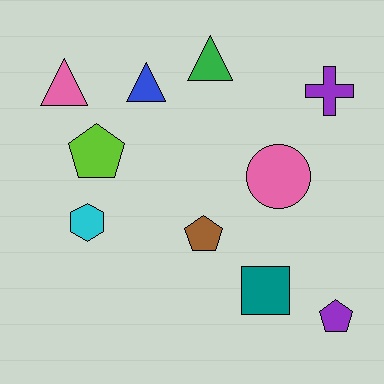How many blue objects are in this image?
There is 1 blue object.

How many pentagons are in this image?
There are 3 pentagons.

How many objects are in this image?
There are 10 objects.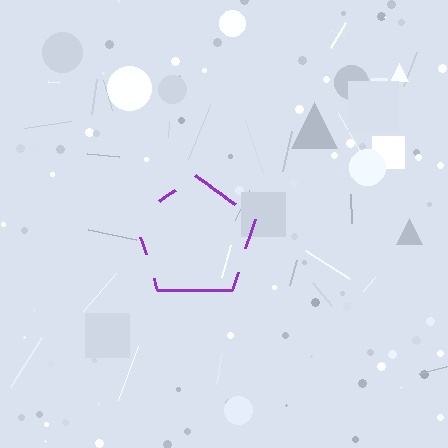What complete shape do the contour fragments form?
The contour fragments form a pentagon.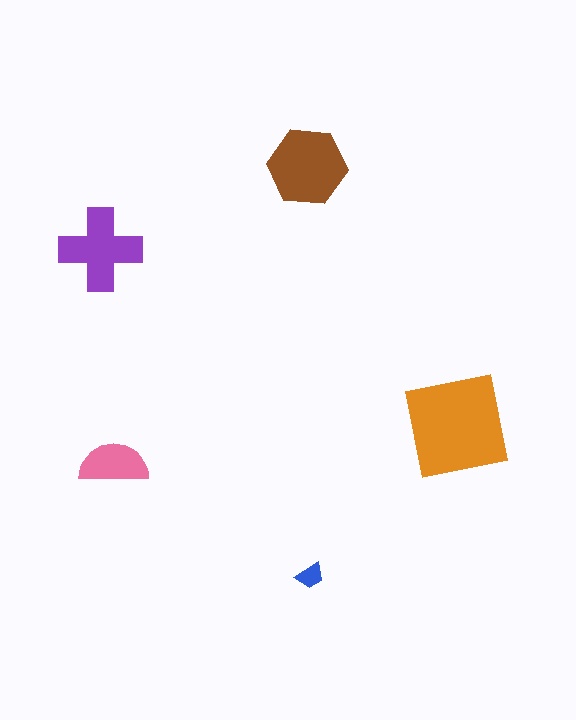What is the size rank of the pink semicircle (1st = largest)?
4th.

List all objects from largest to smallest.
The orange square, the brown hexagon, the purple cross, the pink semicircle, the blue trapezoid.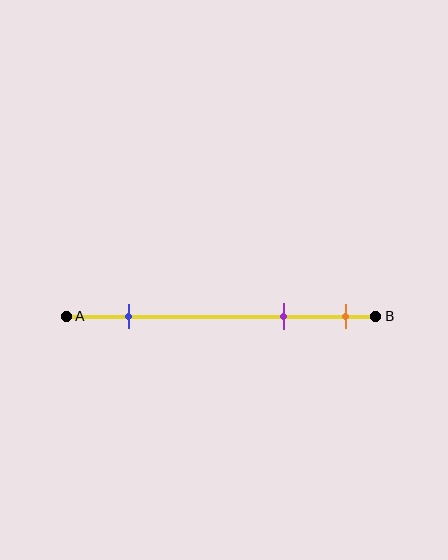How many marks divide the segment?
There are 3 marks dividing the segment.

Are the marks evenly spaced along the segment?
No, the marks are not evenly spaced.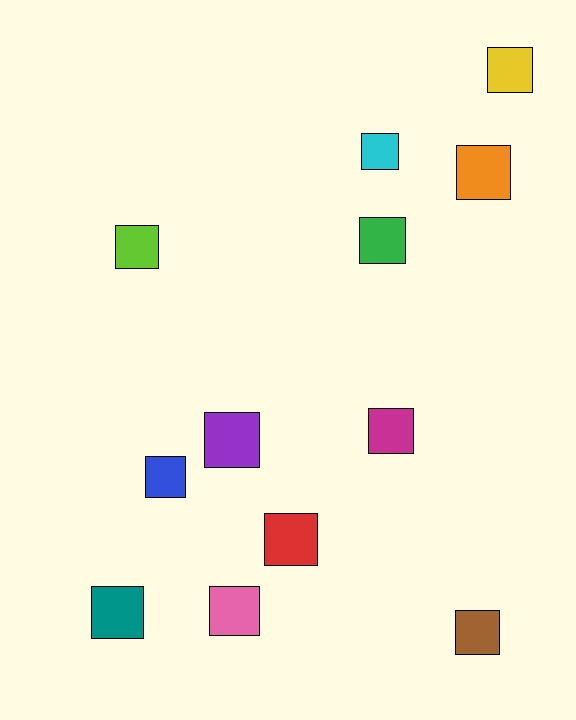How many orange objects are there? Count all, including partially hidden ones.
There is 1 orange object.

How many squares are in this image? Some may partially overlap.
There are 12 squares.